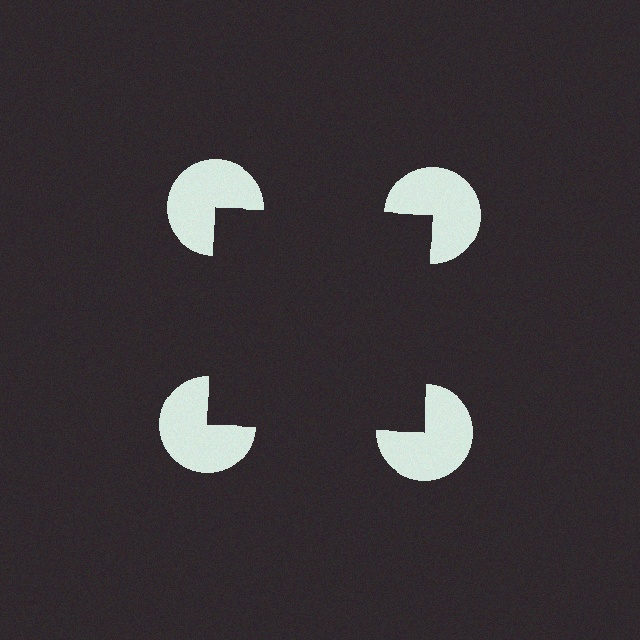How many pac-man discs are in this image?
There are 4 — one at each vertex of the illusory square.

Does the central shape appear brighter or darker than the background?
It typically appears slightly darker than the background, even though no actual brightness change is drawn.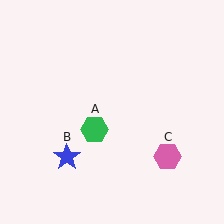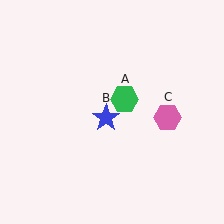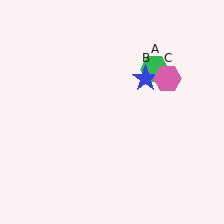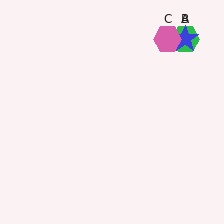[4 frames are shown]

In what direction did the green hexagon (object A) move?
The green hexagon (object A) moved up and to the right.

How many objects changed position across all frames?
3 objects changed position: green hexagon (object A), blue star (object B), pink hexagon (object C).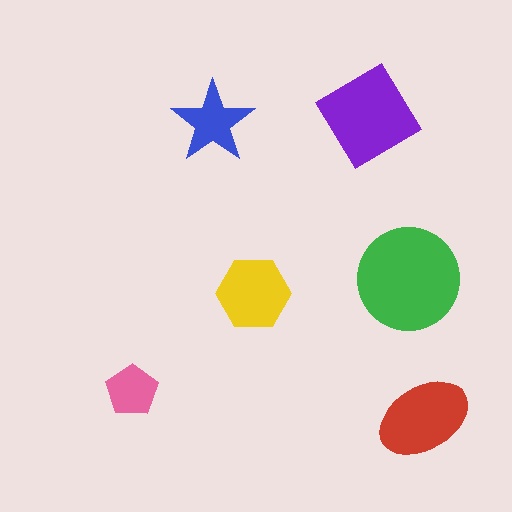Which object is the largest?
The green circle.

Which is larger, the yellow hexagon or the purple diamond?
The purple diamond.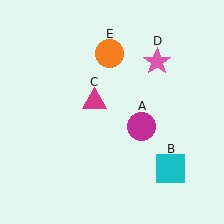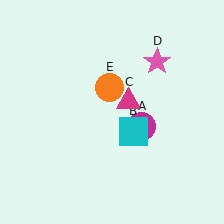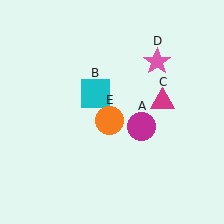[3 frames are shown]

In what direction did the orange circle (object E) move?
The orange circle (object E) moved down.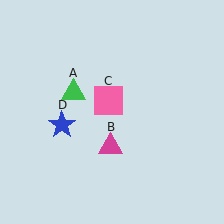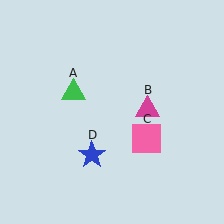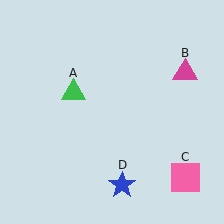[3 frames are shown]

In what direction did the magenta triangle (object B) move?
The magenta triangle (object B) moved up and to the right.